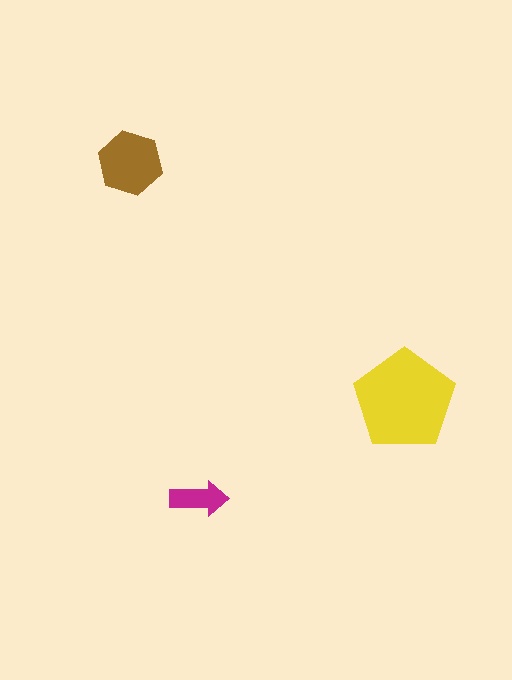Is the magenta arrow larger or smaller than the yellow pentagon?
Smaller.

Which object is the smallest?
The magenta arrow.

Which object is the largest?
The yellow pentagon.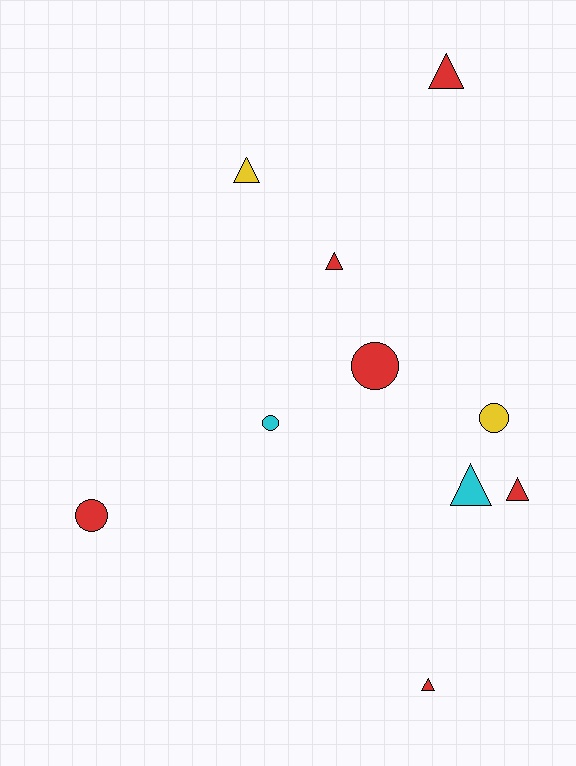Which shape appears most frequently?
Triangle, with 6 objects.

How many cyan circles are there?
There is 1 cyan circle.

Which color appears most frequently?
Red, with 6 objects.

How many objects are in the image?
There are 10 objects.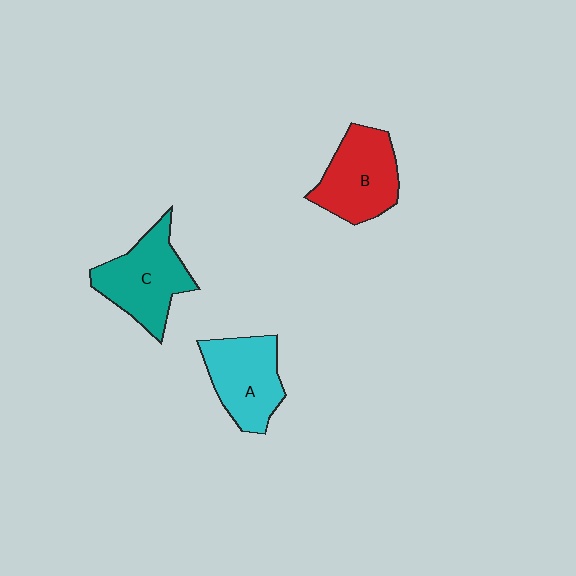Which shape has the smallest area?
Shape A (cyan).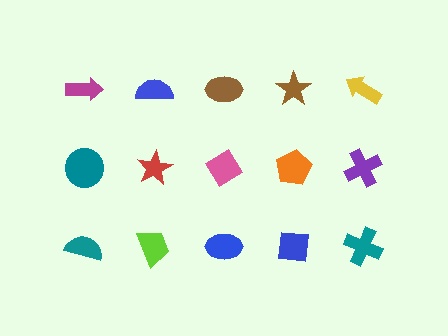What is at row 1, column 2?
A blue semicircle.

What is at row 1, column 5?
A yellow arrow.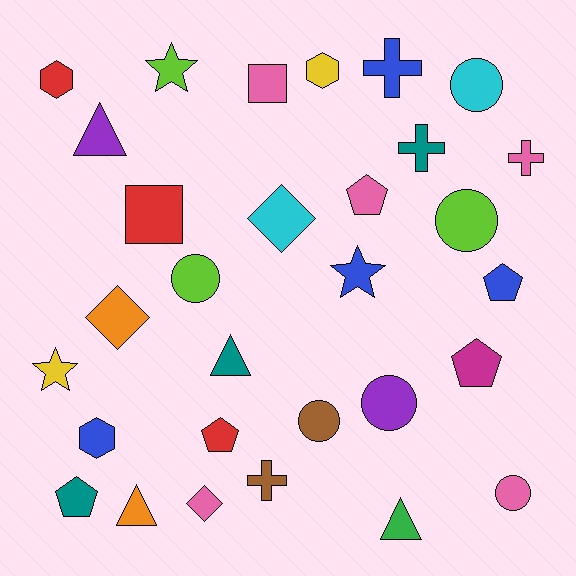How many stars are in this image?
There are 3 stars.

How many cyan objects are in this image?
There are 2 cyan objects.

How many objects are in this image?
There are 30 objects.